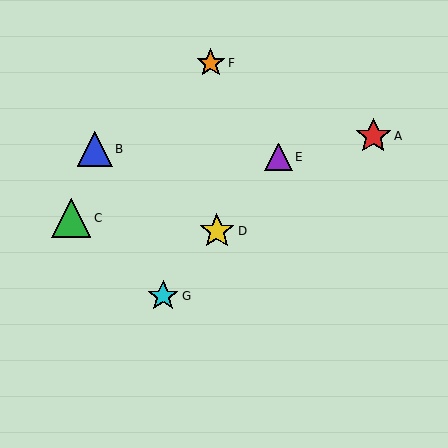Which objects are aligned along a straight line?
Objects D, E, G are aligned along a straight line.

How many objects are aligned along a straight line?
3 objects (D, E, G) are aligned along a straight line.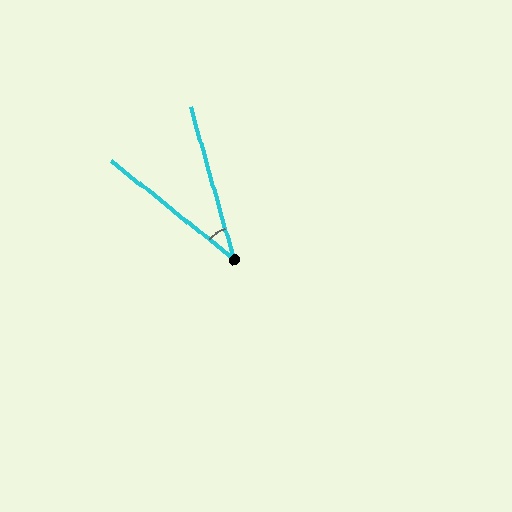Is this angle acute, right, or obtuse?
It is acute.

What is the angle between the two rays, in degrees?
Approximately 36 degrees.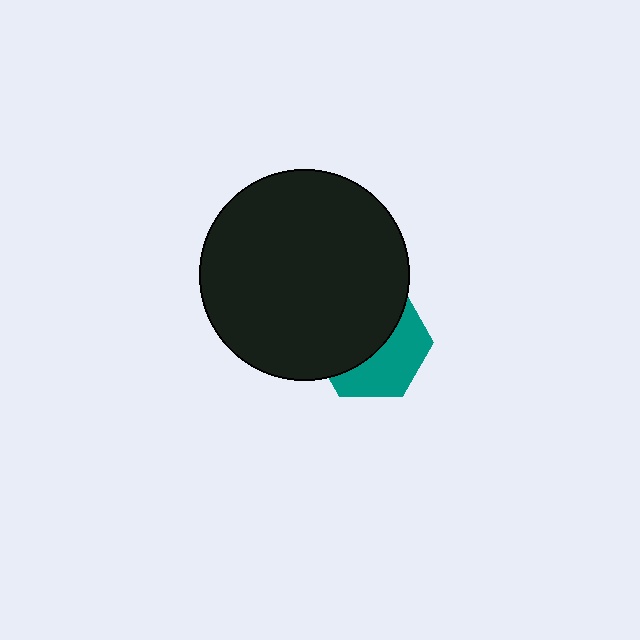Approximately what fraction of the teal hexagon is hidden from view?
Roughly 56% of the teal hexagon is hidden behind the black circle.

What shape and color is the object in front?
The object in front is a black circle.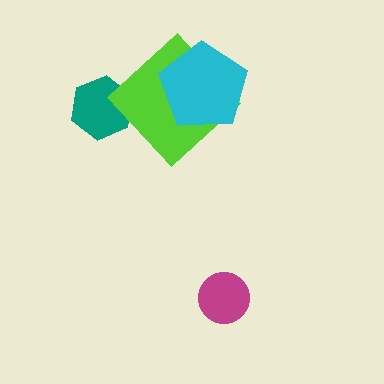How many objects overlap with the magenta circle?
0 objects overlap with the magenta circle.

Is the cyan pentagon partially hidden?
No, no other shape covers it.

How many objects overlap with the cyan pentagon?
1 object overlaps with the cyan pentagon.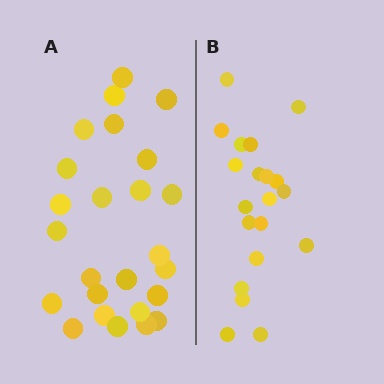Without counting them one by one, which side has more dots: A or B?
Region A (the left region) has more dots.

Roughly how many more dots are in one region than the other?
Region A has about 5 more dots than region B.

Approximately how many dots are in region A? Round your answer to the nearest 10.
About 20 dots. (The exact count is 25, which rounds to 20.)